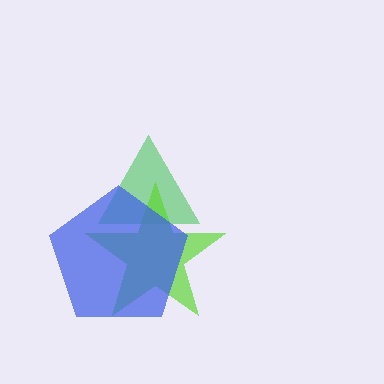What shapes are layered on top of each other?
The layered shapes are: a green triangle, a lime star, a blue pentagon.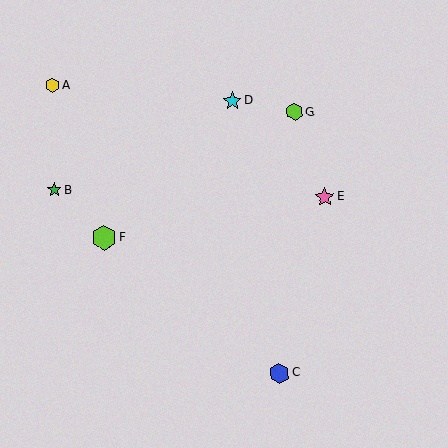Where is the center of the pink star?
The center of the pink star is at (325, 197).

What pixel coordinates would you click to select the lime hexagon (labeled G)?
Click at (295, 112) to select the lime hexagon G.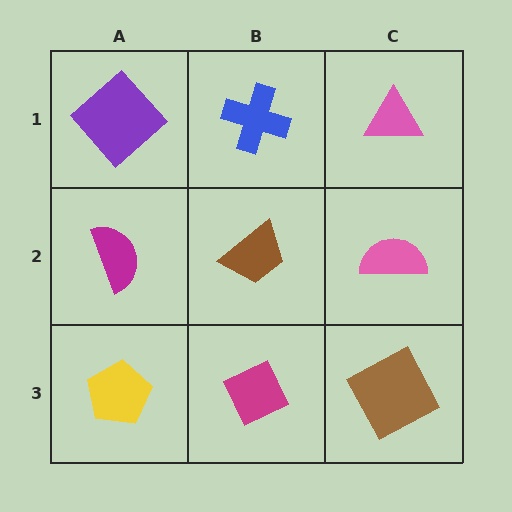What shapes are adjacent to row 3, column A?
A magenta semicircle (row 2, column A), a magenta diamond (row 3, column B).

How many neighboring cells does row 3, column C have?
2.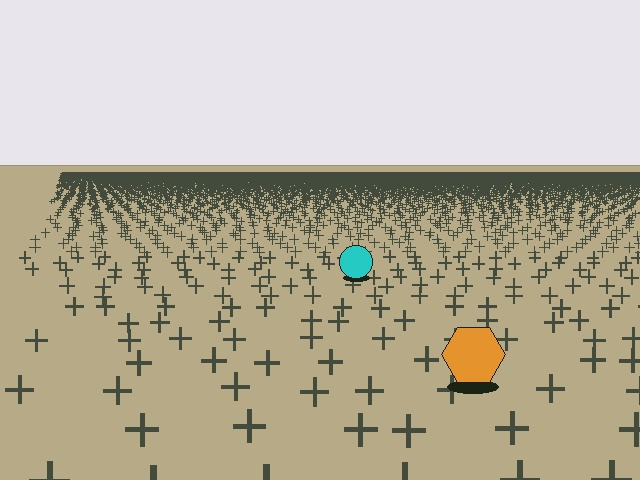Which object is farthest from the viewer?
The cyan circle is farthest from the viewer. It appears smaller and the ground texture around it is denser.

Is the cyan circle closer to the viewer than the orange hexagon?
No. The orange hexagon is closer — you can tell from the texture gradient: the ground texture is coarser near it.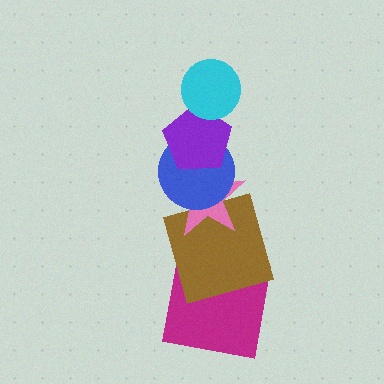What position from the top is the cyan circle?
The cyan circle is 1st from the top.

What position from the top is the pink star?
The pink star is 4th from the top.